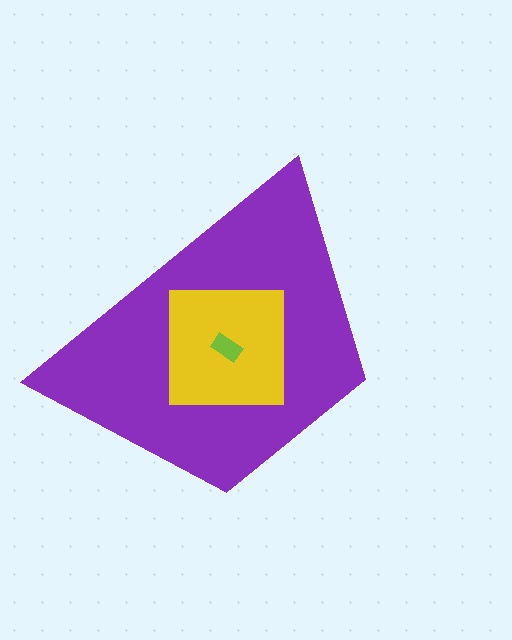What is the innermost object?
The lime rectangle.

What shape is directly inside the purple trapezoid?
The yellow square.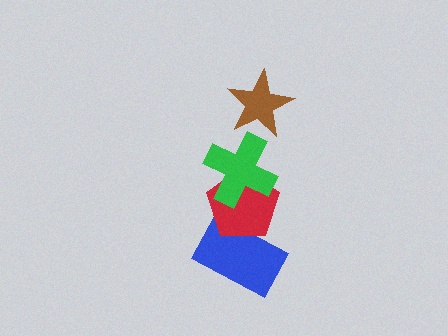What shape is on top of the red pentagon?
The green cross is on top of the red pentagon.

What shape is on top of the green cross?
The brown star is on top of the green cross.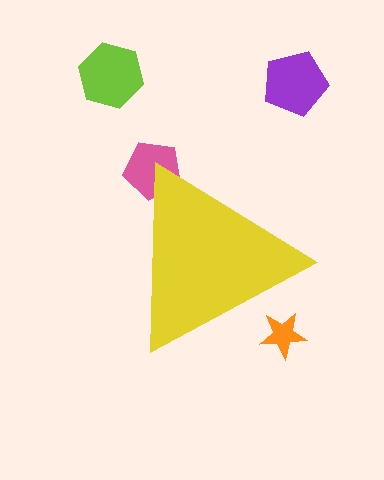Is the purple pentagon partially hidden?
No, the purple pentagon is fully visible.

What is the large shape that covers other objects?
A yellow triangle.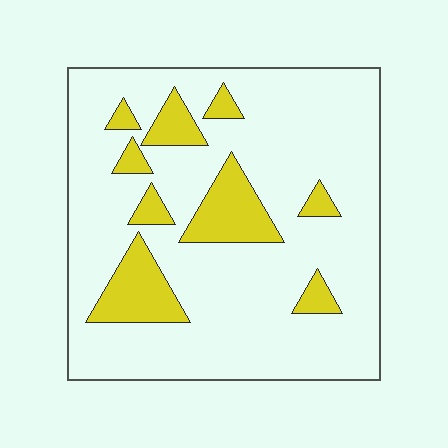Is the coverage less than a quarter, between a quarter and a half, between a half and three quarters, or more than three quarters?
Less than a quarter.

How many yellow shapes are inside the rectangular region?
9.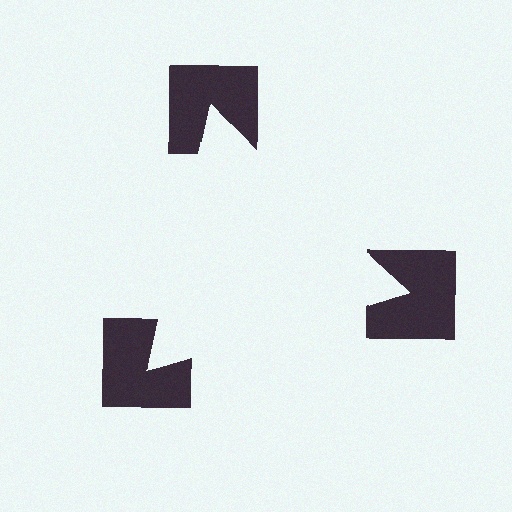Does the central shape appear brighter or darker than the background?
It typically appears slightly brighter than the background, even though no actual brightness change is drawn.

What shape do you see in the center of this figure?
An illusory triangle — its edges are inferred from the aligned wedge cuts in the notched squares, not physically drawn.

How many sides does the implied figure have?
3 sides.